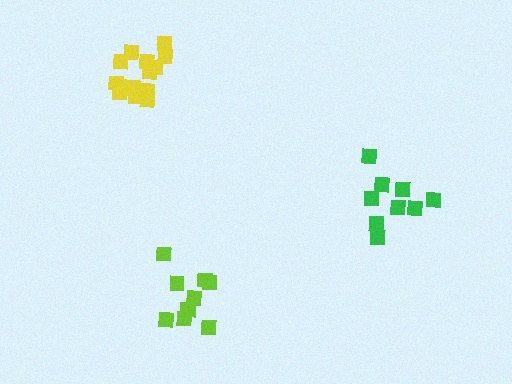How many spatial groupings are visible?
There are 3 spatial groupings.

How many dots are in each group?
Group 1: 15 dots, Group 2: 10 dots, Group 3: 9 dots (34 total).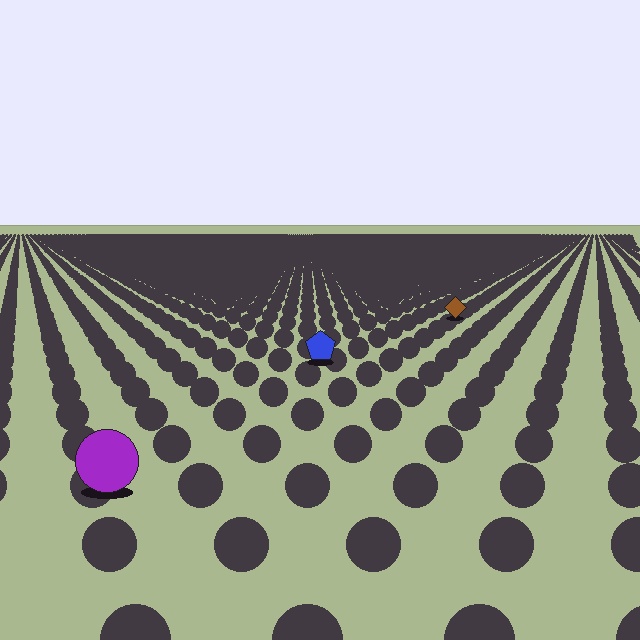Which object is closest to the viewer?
The purple circle is closest. The texture marks near it are larger and more spread out.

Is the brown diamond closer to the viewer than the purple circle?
No. The purple circle is closer — you can tell from the texture gradient: the ground texture is coarser near it.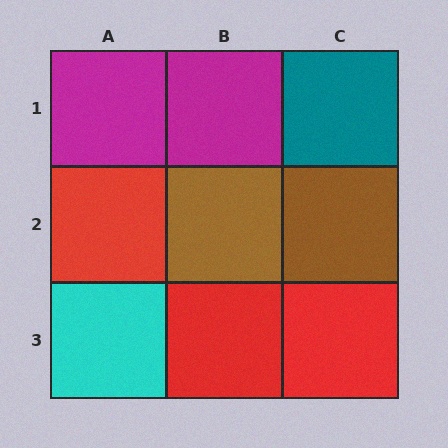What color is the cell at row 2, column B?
Brown.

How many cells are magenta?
2 cells are magenta.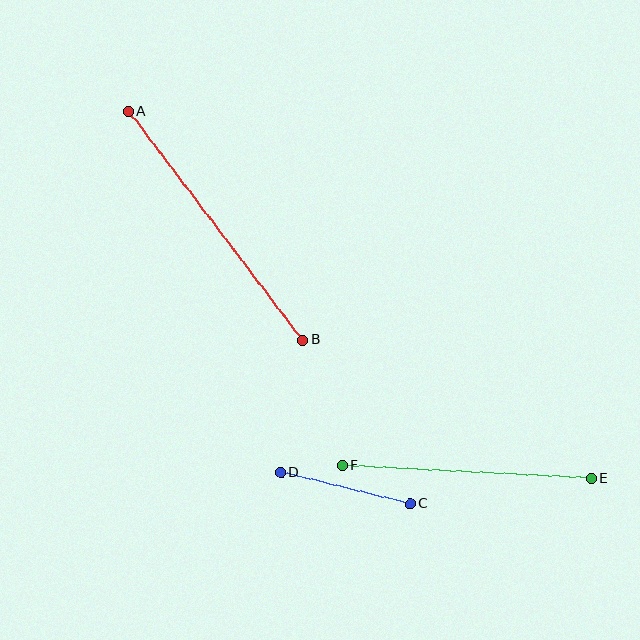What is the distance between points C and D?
The distance is approximately 133 pixels.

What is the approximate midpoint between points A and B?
The midpoint is at approximately (216, 226) pixels.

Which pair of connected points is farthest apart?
Points A and B are farthest apart.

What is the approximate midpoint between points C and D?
The midpoint is at approximately (345, 488) pixels.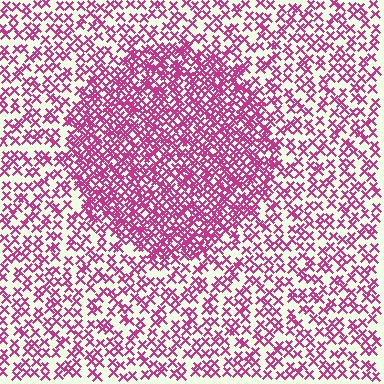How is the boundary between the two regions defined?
The boundary is defined by a change in element density (approximately 2.0x ratio). All elements are the same color, size, and shape.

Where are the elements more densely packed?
The elements are more densely packed inside the circle boundary.